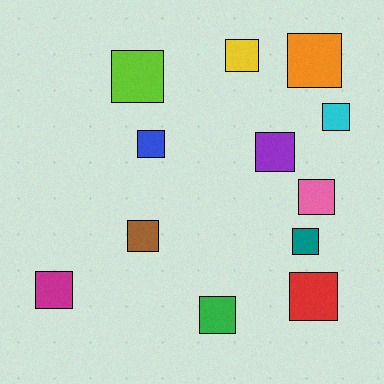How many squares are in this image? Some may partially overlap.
There are 12 squares.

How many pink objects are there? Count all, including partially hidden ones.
There is 1 pink object.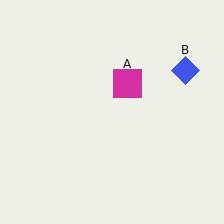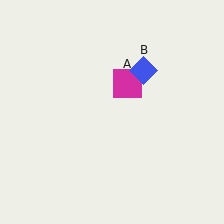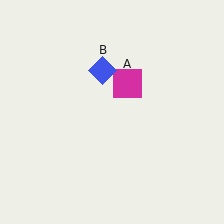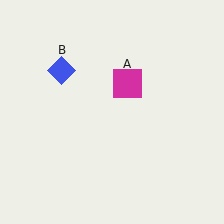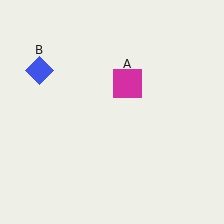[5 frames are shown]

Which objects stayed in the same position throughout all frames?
Magenta square (object A) remained stationary.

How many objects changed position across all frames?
1 object changed position: blue diamond (object B).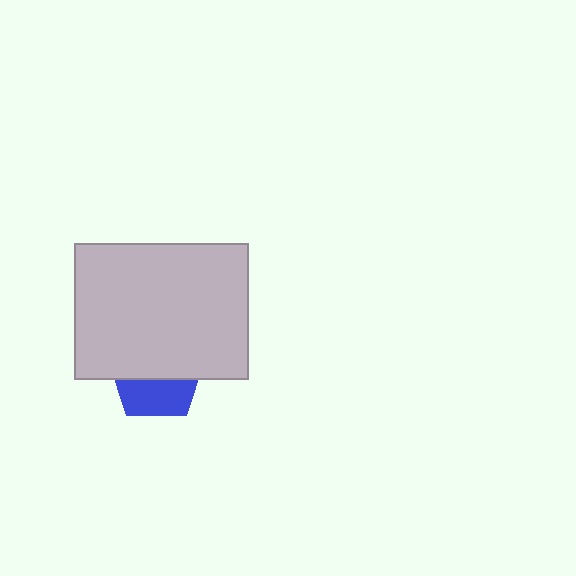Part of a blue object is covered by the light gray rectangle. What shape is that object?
It is a pentagon.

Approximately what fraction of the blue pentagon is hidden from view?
Roughly 59% of the blue pentagon is hidden behind the light gray rectangle.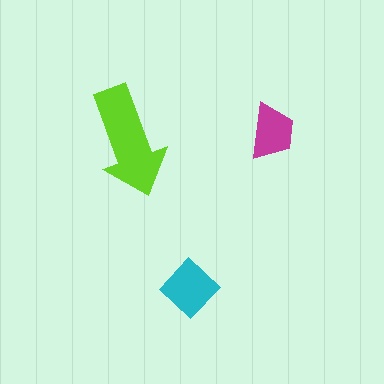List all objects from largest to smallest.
The lime arrow, the cyan diamond, the magenta trapezoid.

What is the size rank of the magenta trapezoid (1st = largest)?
3rd.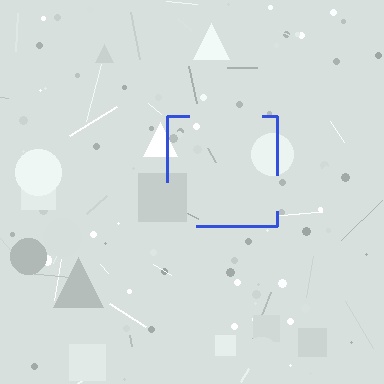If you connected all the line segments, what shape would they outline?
They would outline a square.